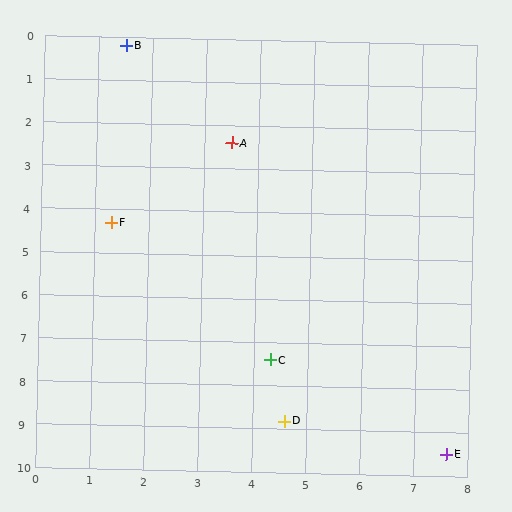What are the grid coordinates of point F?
Point F is at approximately (1.3, 4.3).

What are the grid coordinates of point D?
Point D is at approximately (4.6, 8.8).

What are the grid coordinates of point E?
Point E is at approximately (7.6, 9.5).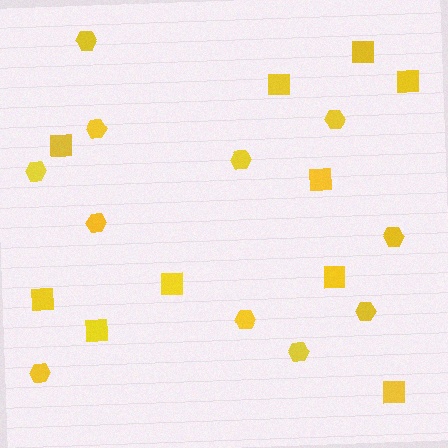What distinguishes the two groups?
There are 2 groups: one group of squares (10) and one group of hexagons (11).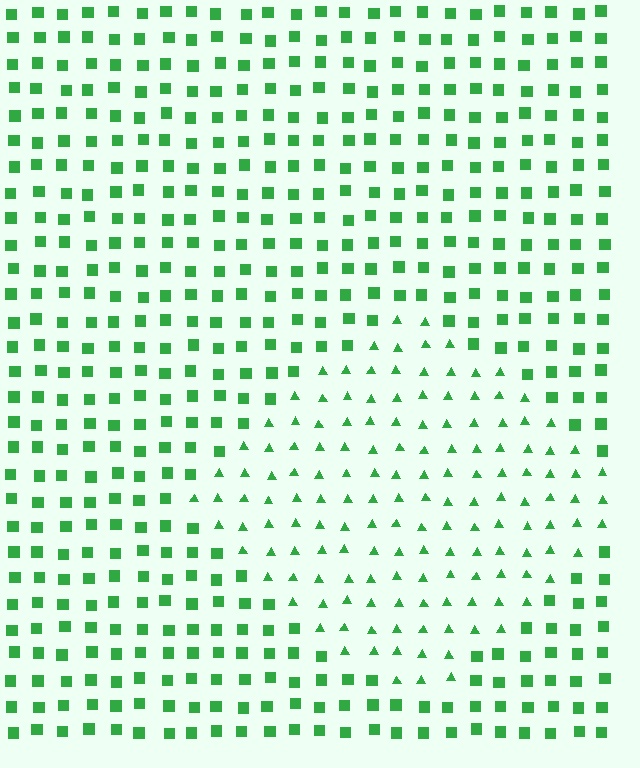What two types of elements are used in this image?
The image uses triangles inside the diamond region and squares outside it.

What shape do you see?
I see a diamond.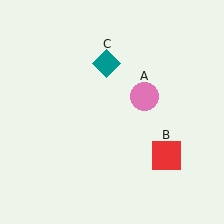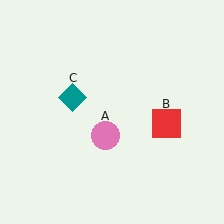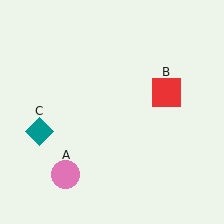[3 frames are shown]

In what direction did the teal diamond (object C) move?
The teal diamond (object C) moved down and to the left.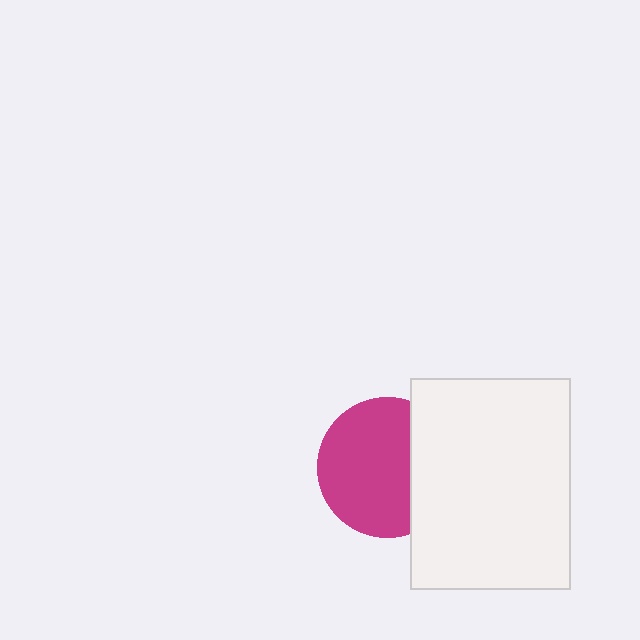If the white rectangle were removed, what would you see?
You would see the complete magenta circle.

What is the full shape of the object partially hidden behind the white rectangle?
The partially hidden object is a magenta circle.